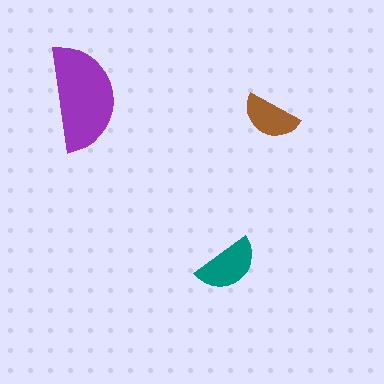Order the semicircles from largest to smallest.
the purple one, the teal one, the brown one.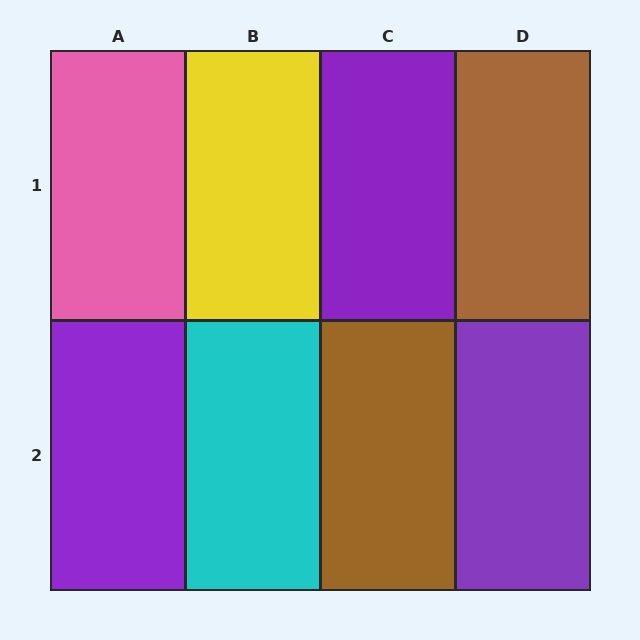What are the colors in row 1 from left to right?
Pink, yellow, purple, brown.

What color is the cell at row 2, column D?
Purple.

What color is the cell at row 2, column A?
Purple.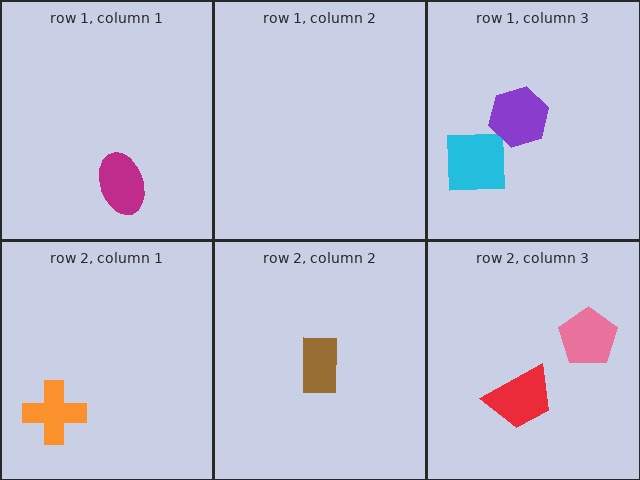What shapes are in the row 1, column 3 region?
The cyan square, the purple hexagon.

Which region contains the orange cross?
The row 2, column 1 region.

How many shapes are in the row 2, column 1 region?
1.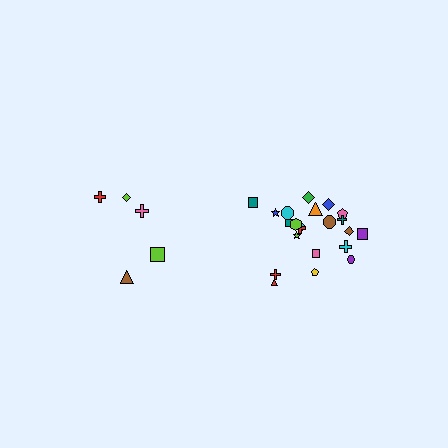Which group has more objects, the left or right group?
The right group.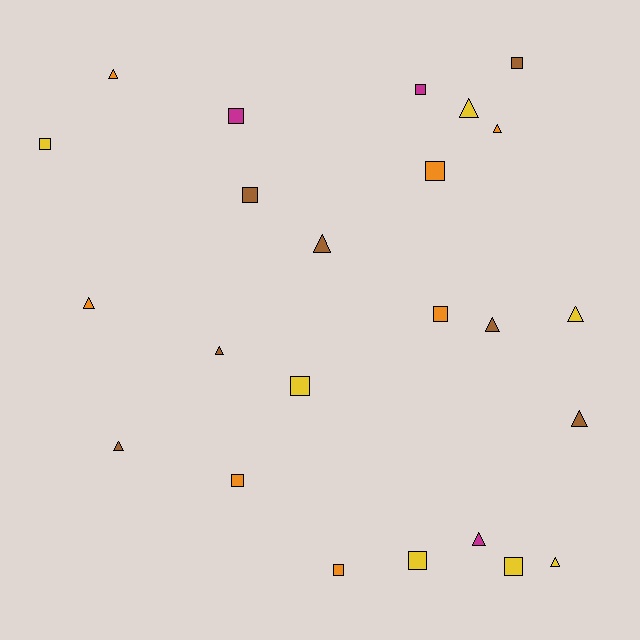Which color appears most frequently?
Brown, with 7 objects.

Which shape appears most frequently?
Square, with 12 objects.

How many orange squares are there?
There are 4 orange squares.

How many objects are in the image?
There are 24 objects.